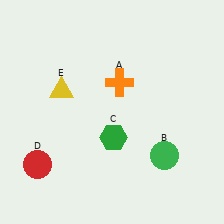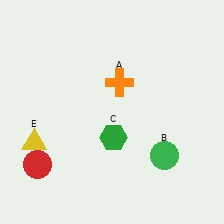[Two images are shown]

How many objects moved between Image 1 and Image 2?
1 object moved between the two images.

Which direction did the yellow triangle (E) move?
The yellow triangle (E) moved down.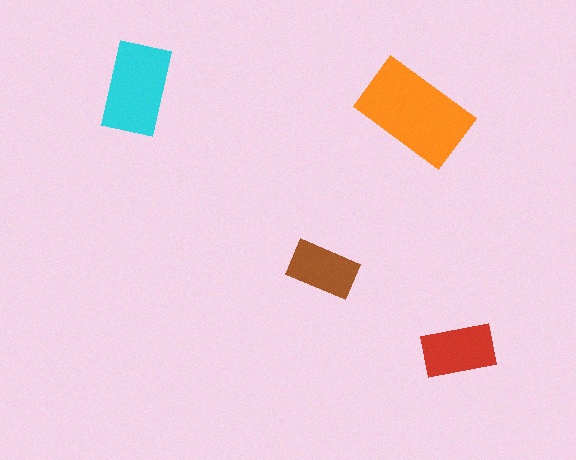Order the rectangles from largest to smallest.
the orange one, the cyan one, the red one, the brown one.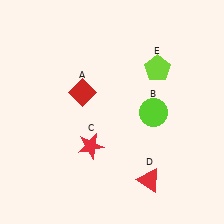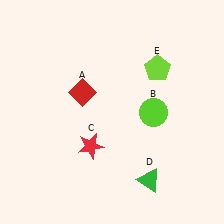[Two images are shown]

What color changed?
The triangle (D) changed from red in Image 1 to green in Image 2.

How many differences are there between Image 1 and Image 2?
There is 1 difference between the two images.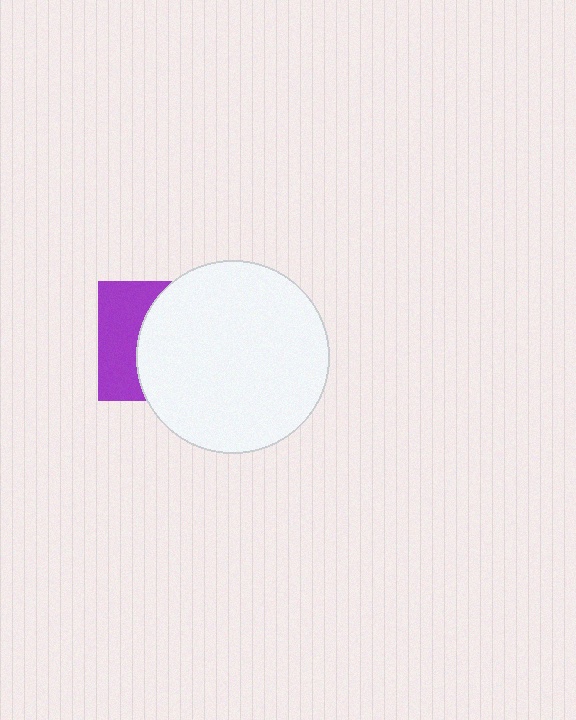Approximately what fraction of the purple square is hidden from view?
Roughly 61% of the purple square is hidden behind the white circle.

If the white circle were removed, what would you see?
You would see the complete purple square.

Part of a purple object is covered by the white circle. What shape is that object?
It is a square.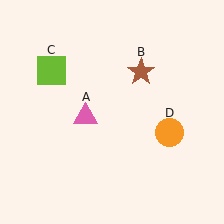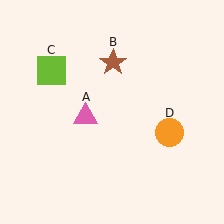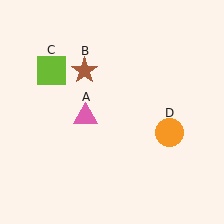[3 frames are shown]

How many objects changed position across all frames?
1 object changed position: brown star (object B).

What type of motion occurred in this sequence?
The brown star (object B) rotated counterclockwise around the center of the scene.